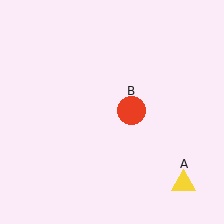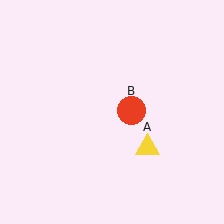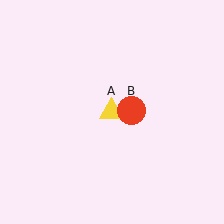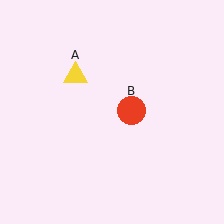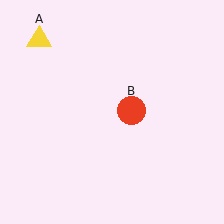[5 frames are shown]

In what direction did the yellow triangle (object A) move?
The yellow triangle (object A) moved up and to the left.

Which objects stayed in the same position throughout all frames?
Red circle (object B) remained stationary.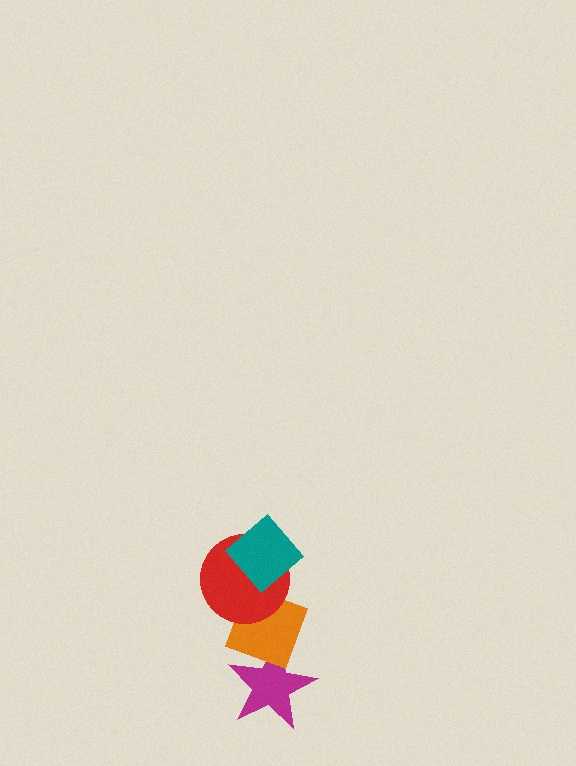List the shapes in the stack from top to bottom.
From top to bottom: the teal diamond, the red circle, the orange diamond, the magenta star.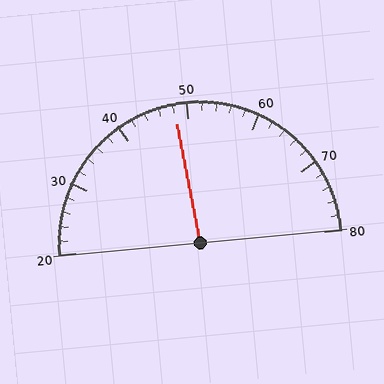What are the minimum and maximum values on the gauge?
The gauge ranges from 20 to 80.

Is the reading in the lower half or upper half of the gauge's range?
The reading is in the lower half of the range (20 to 80).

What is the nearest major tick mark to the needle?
The nearest major tick mark is 50.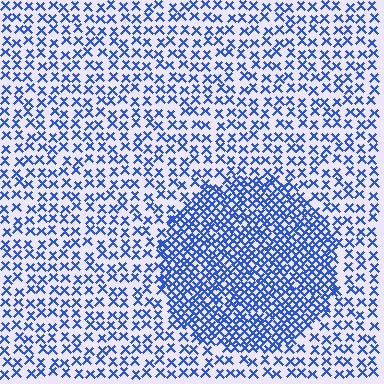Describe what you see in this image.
The image contains small blue elements arranged at two different densities. A circle-shaped region is visible where the elements are more densely packed than the surrounding area.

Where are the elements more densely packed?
The elements are more densely packed inside the circle boundary.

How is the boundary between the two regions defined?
The boundary is defined by a change in element density (approximately 2.2x ratio). All elements are the same color, size, and shape.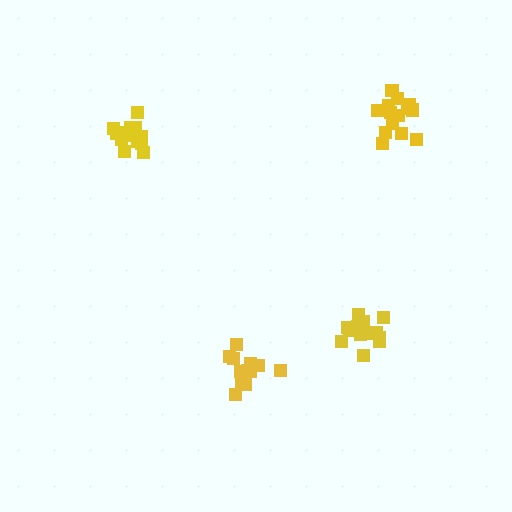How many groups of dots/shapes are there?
There are 4 groups.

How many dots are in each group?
Group 1: 14 dots, Group 2: 14 dots, Group 3: 13 dots, Group 4: 17 dots (58 total).